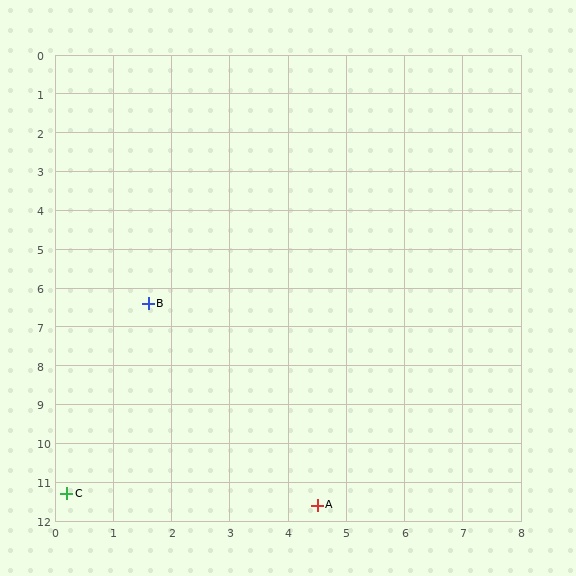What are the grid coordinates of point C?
Point C is at approximately (0.2, 11.3).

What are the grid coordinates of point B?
Point B is at approximately (1.6, 6.4).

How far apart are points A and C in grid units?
Points A and C are about 4.3 grid units apart.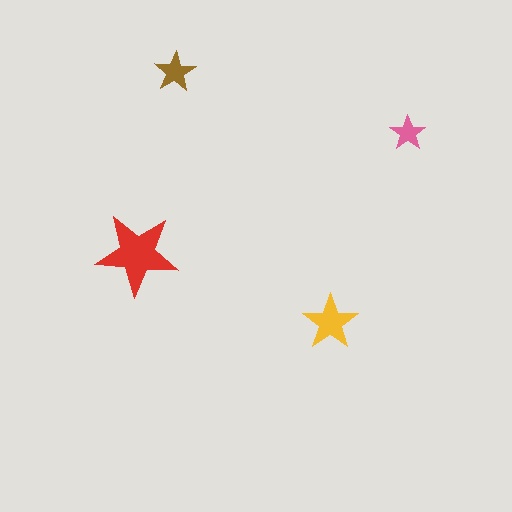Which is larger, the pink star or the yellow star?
The yellow one.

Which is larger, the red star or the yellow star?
The red one.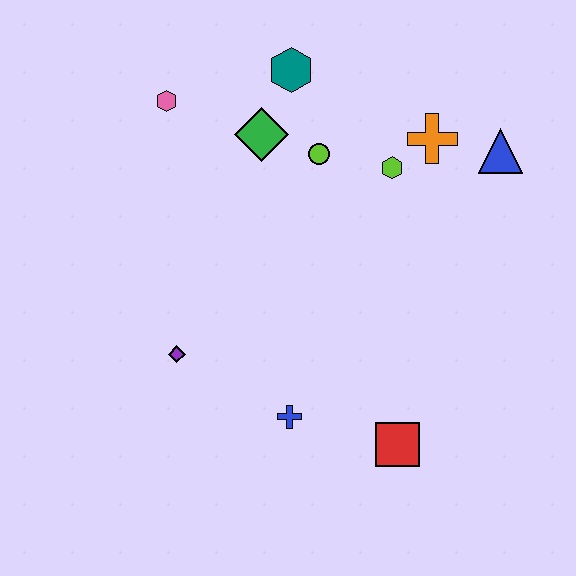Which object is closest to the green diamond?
The lime circle is closest to the green diamond.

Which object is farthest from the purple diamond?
The blue triangle is farthest from the purple diamond.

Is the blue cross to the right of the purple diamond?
Yes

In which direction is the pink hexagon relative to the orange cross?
The pink hexagon is to the left of the orange cross.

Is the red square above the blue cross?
No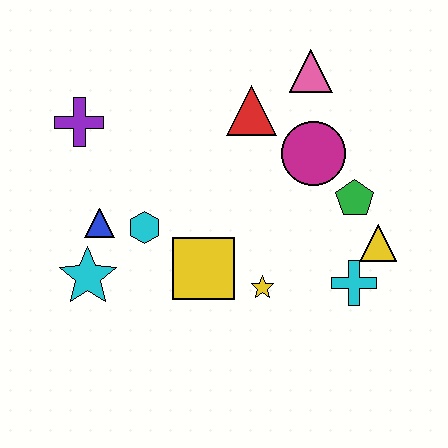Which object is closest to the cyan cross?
The yellow triangle is closest to the cyan cross.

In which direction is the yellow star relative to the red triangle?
The yellow star is below the red triangle.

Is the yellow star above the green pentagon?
No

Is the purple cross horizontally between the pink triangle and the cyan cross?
No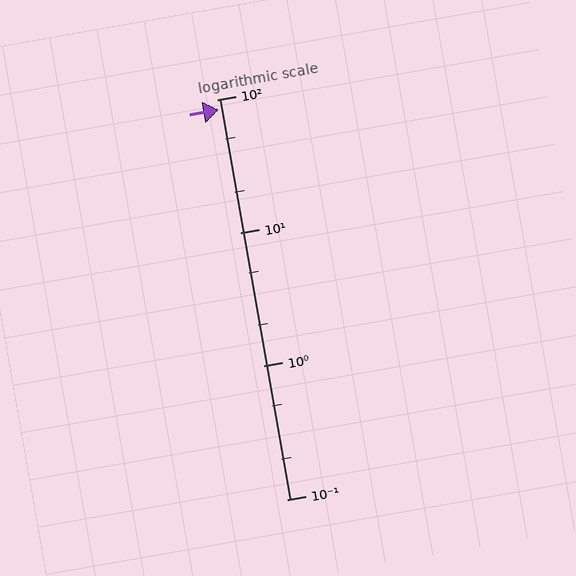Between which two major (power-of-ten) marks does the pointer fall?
The pointer is between 10 and 100.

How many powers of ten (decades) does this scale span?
The scale spans 3 decades, from 0.1 to 100.